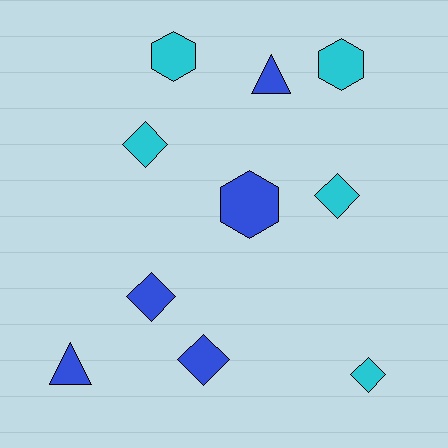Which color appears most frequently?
Cyan, with 5 objects.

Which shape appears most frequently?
Diamond, with 5 objects.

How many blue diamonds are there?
There are 2 blue diamonds.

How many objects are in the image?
There are 10 objects.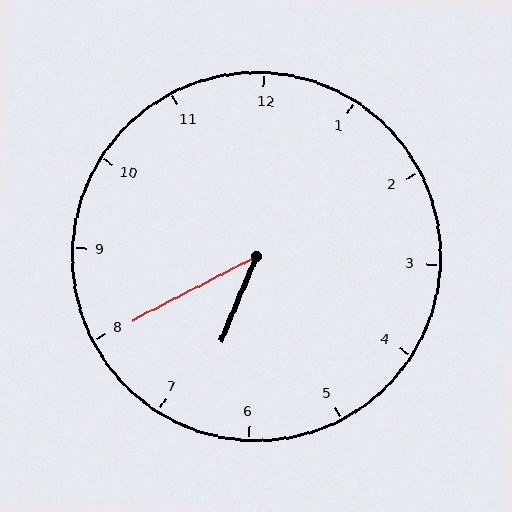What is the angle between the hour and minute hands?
Approximately 40 degrees.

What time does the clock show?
6:40.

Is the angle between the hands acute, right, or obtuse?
It is acute.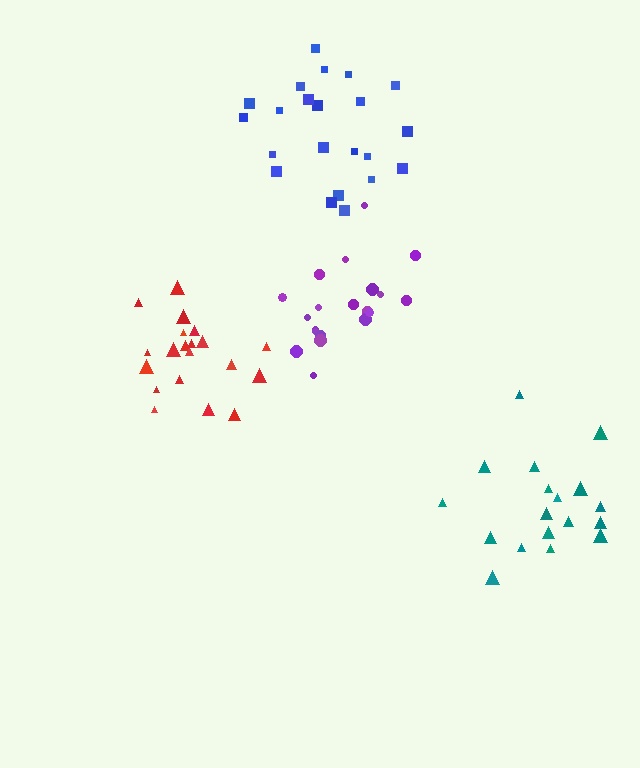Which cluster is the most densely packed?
Red.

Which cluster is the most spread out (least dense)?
Teal.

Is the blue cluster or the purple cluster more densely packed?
Blue.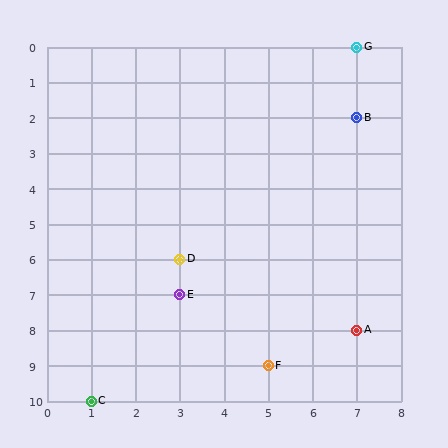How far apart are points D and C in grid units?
Points D and C are 2 columns and 4 rows apart (about 4.5 grid units diagonally).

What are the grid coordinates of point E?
Point E is at grid coordinates (3, 7).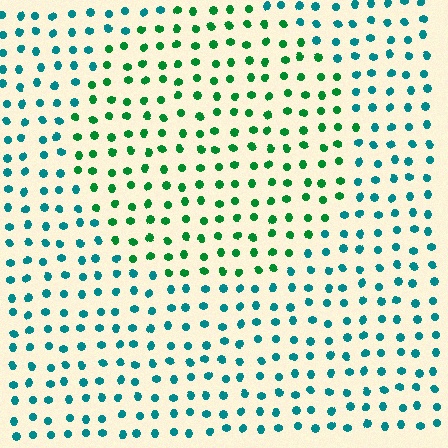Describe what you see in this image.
The image is filled with small teal elements in a uniform arrangement. A circle-shaped region is visible where the elements are tinted to a slightly different hue, forming a subtle color boundary.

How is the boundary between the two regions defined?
The boundary is defined purely by a slight shift in hue (about 42 degrees). Spacing, size, and orientation are identical on both sides.